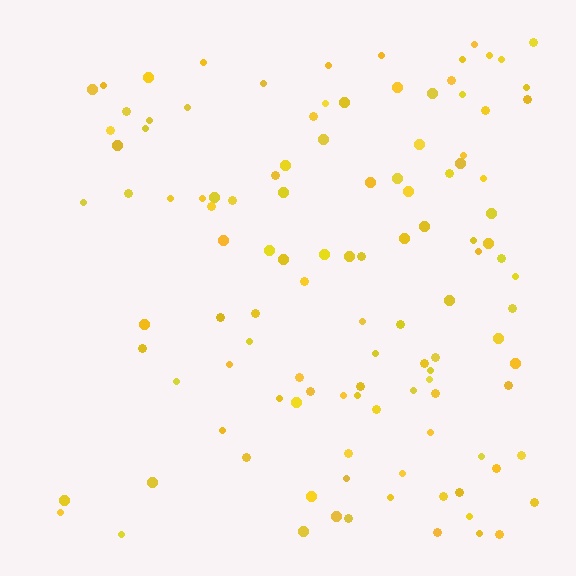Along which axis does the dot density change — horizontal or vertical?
Horizontal.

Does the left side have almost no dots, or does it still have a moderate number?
Still a moderate number, just noticeably fewer than the right.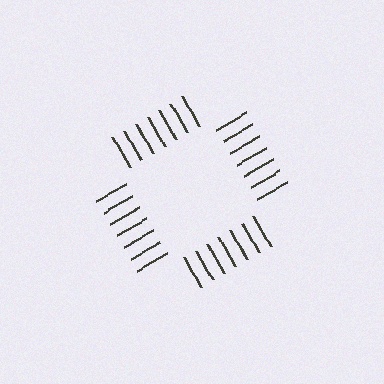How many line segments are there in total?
28 — 7 along each of the 4 edges.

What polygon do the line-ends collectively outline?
An illusory square — the line segments terminate on its edges but no continuous stroke is drawn.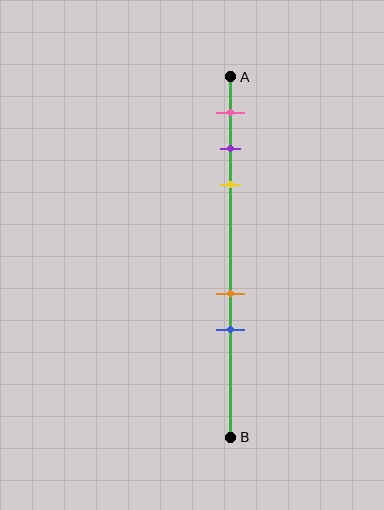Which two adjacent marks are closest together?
The purple and yellow marks are the closest adjacent pair.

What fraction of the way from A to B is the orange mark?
The orange mark is approximately 60% (0.6) of the way from A to B.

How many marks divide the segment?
There are 5 marks dividing the segment.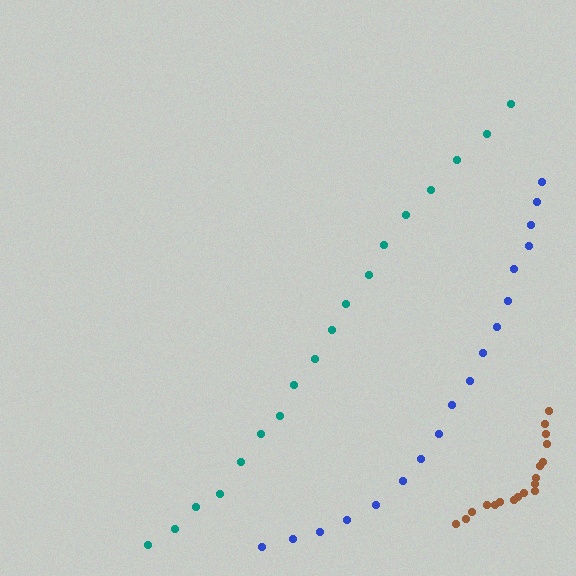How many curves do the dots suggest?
There are 3 distinct paths.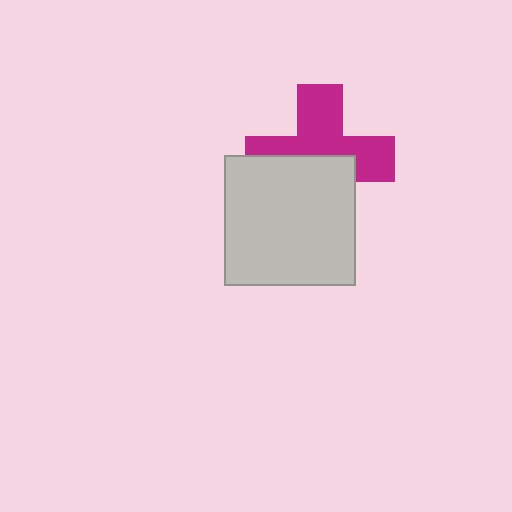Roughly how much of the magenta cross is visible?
About half of it is visible (roughly 55%).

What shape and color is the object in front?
The object in front is a light gray square.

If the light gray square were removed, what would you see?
You would see the complete magenta cross.